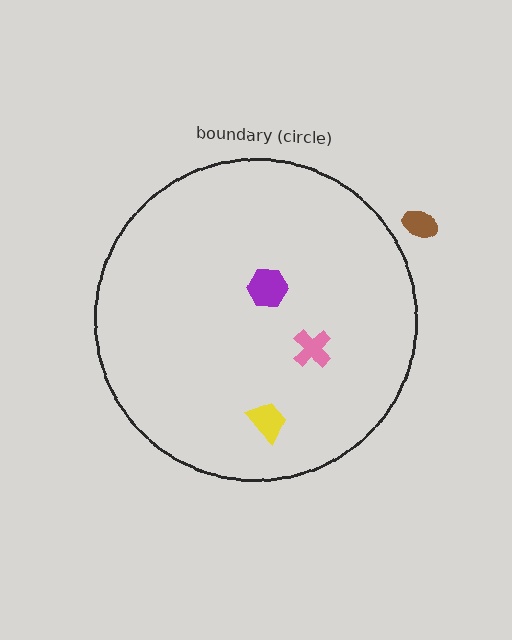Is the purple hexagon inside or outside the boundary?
Inside.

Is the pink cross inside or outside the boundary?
Inside.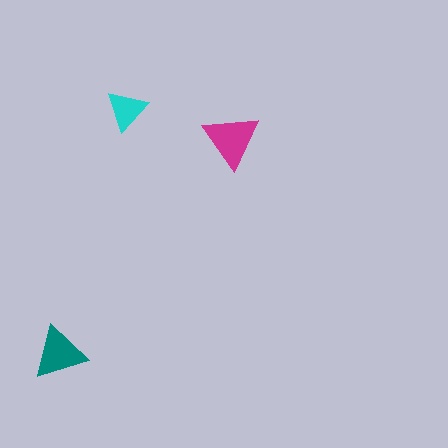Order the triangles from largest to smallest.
the magenta one, the teal one, the cyan one.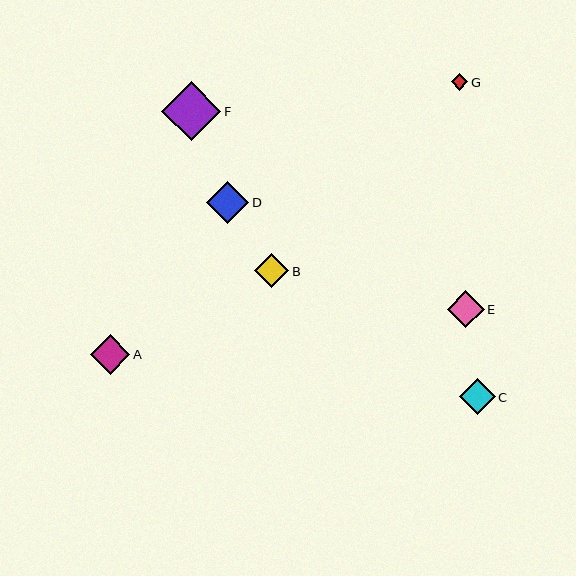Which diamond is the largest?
Diamond F is the largest with a size of approximately 60 pixels.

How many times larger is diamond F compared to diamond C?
Diamond F is approximately 1.7 times the size of diamond C.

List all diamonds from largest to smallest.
From largest to smallest: F, D, A, E, C, B, G.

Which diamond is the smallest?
Diamond G is the smallest with a size of approximately 16 pixels.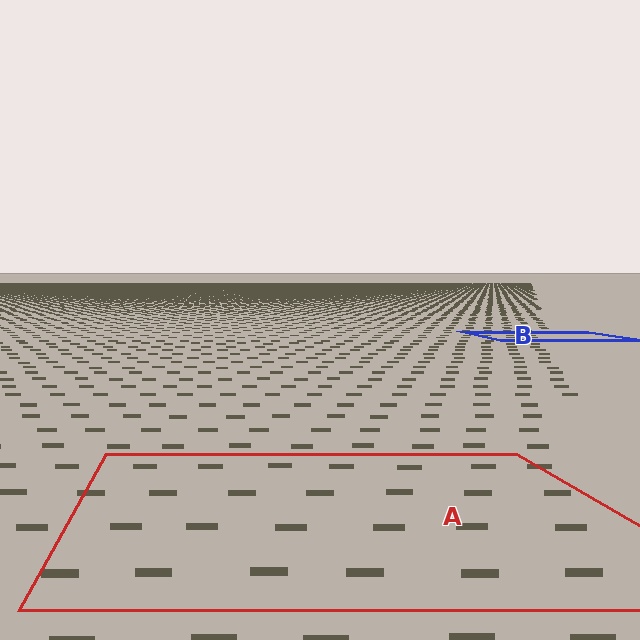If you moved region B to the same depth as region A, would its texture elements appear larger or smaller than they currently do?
They would appear larger. At a closer depth, the same texture elements are projected at a bigger on-screen size.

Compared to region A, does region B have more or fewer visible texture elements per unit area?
Region B has more texture elements per unit area — they are packed more densely because it is farther away.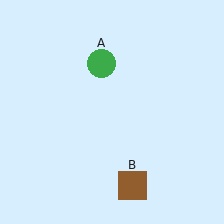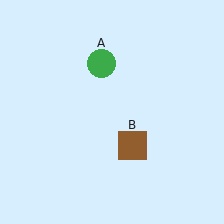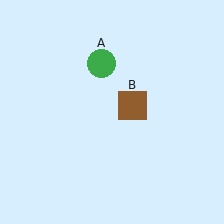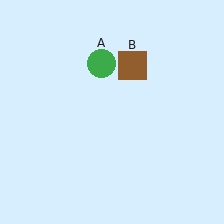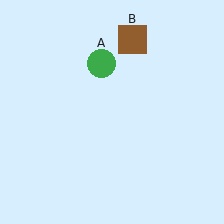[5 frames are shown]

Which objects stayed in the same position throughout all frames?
Green circle (object A) remained stationary.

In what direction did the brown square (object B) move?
The brown square (object B) moved up.